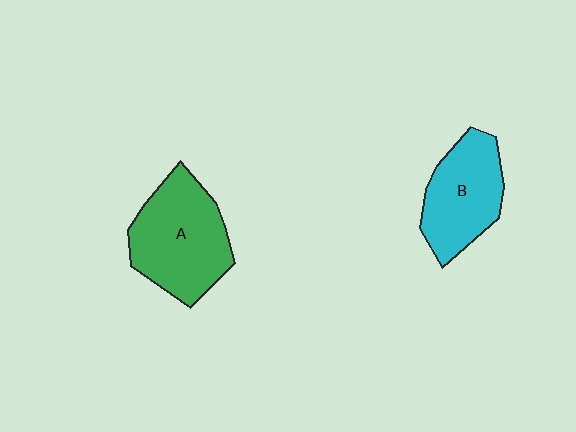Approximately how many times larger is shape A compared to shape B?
Approximately 1.3 times.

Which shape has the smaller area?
Shape B (cyan).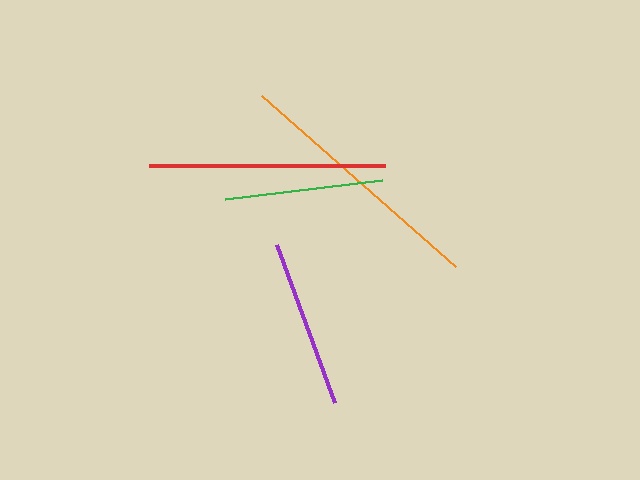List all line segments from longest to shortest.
From longest to shortest: orange, red, purple, green.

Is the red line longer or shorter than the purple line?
The red line is longer than the purple line.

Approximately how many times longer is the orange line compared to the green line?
The orange line is approximately 1.6 times the length of the green line.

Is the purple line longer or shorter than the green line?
The purple line is longer than the green line.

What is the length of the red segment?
The red segment is approximately 236 pixels long.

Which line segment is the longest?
The orange line is the longest at approximately 259 pixels.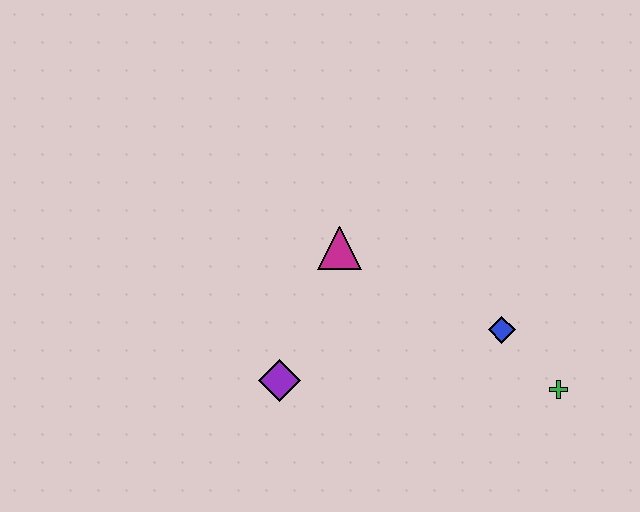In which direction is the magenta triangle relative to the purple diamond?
The magenta triangle is above the purple diamond.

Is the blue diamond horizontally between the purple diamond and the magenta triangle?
No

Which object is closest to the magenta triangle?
The purple diamond is closest to the magenta triangle.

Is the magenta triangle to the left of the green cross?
Yes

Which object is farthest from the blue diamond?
The purple diamond is farthest from the blue diamond.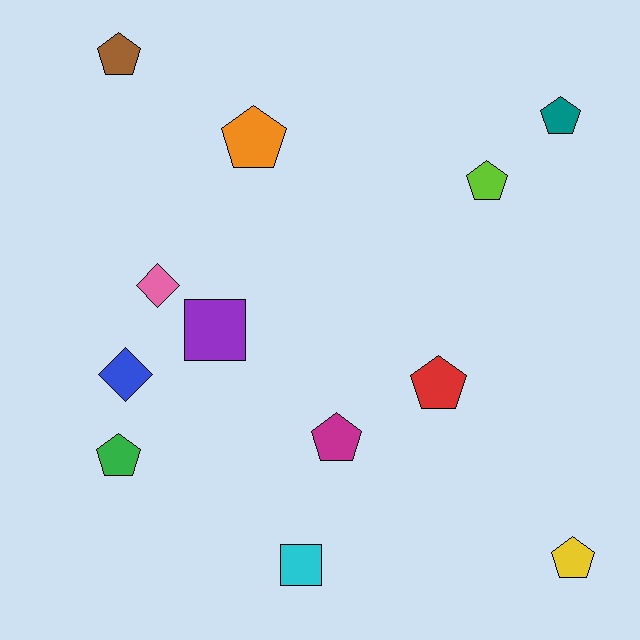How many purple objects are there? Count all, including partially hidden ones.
There is 1 purple object.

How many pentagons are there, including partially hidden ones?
There are 8 pentagons.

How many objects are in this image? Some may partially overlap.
There are 12 objects.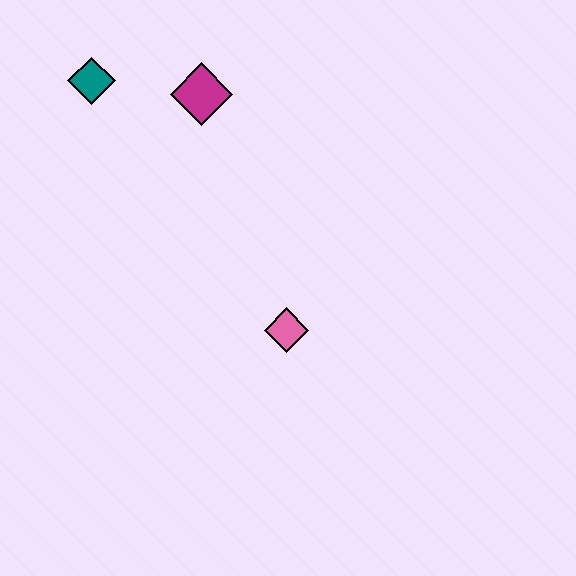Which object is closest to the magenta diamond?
The teal diamond is closest to the magenta diamond.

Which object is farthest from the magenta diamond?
The pink diamond is farthest from the magenta diamond.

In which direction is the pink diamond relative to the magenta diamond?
The pink diamond is below the magenta diamond.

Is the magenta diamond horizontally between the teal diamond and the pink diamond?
Yes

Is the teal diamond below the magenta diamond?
No